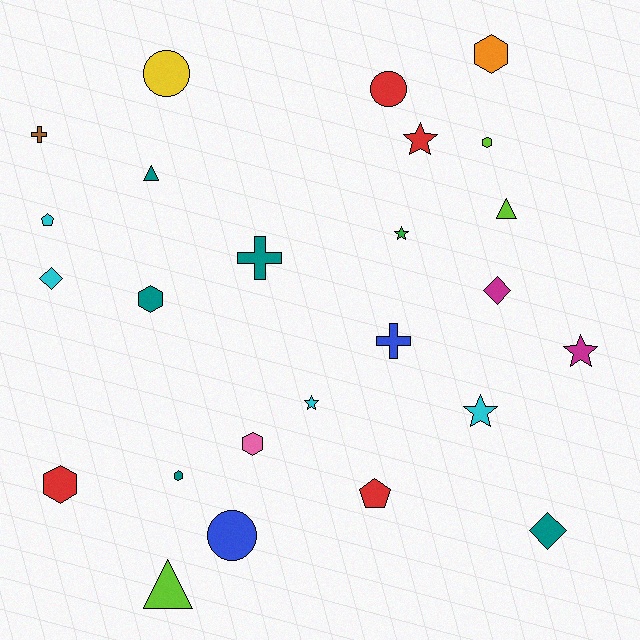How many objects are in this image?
There are 25 objects.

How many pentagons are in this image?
There are 2 pentagons.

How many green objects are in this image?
There is 1 green object.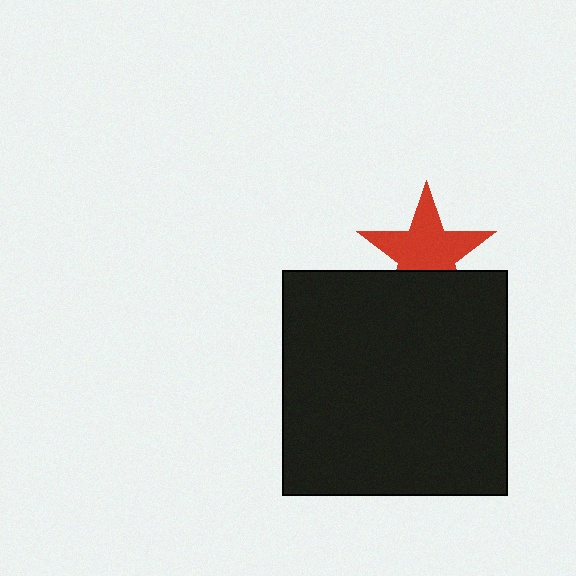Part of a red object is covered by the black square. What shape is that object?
It is a star.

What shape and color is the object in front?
The object in front is a black square.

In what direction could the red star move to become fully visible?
The red star could move up. That would shift it out from behind the black square entirely.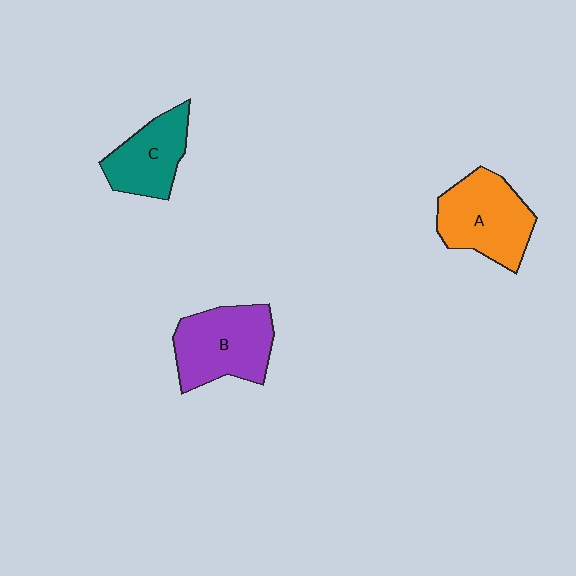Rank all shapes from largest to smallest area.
From largest to smallest: B (purple), A (orange), C (teal).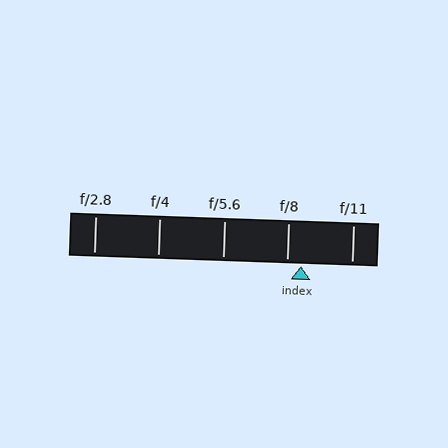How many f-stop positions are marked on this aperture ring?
There are 5 f-stop positions marked.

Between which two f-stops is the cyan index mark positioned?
The index mark is between f/8 and f/11.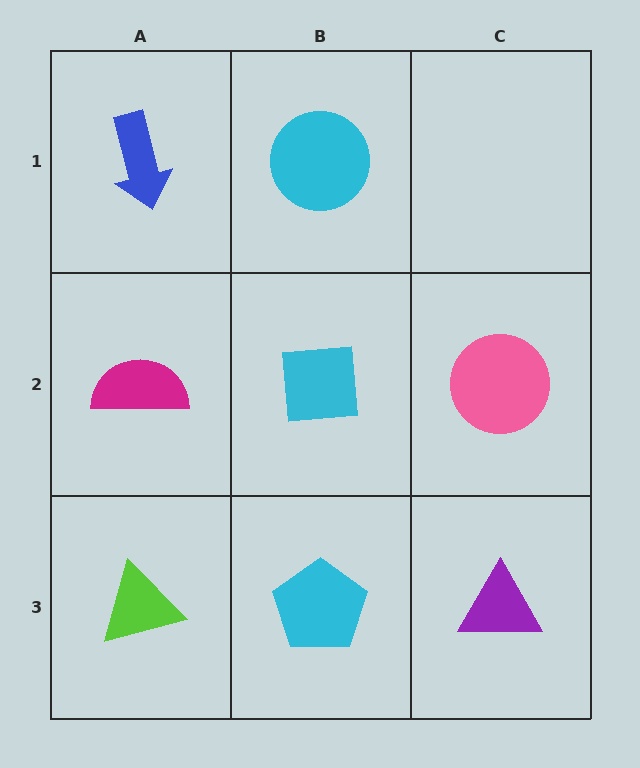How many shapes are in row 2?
3 shapes.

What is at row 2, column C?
A pink circle.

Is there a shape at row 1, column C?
No, that cell is empty.